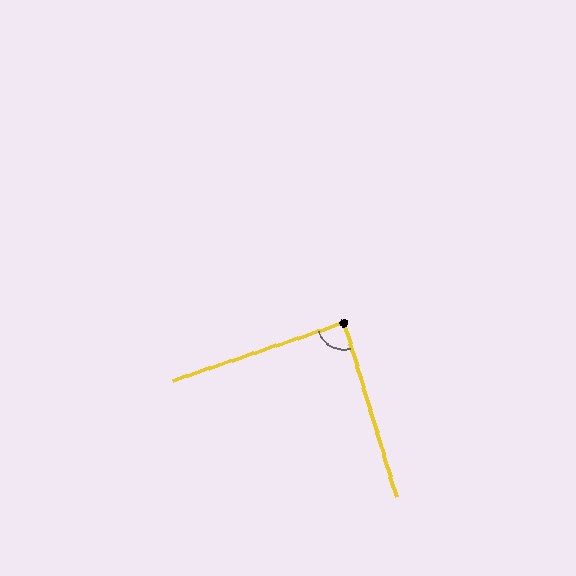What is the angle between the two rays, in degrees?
Approximately 88 degrees.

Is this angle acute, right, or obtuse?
It is approximately a right angle.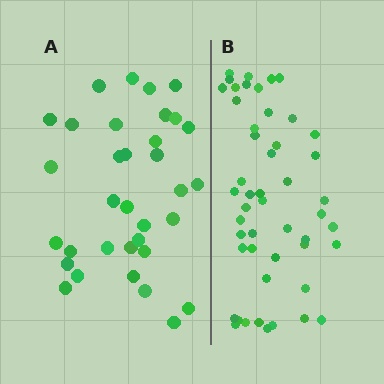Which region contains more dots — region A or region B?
Region B (the right region) has more dots.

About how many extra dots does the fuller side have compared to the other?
Region B has approximately 15 more dots than region A.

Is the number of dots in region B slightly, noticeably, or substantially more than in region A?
Region B has noticeably more, but not dramatically so. The ratio is roughly 1.4 to 1.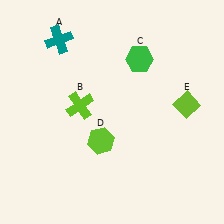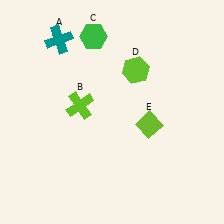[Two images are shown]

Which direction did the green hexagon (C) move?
The green hexagon (C) moved left.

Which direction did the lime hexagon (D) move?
The lime hexagon (D) moved up.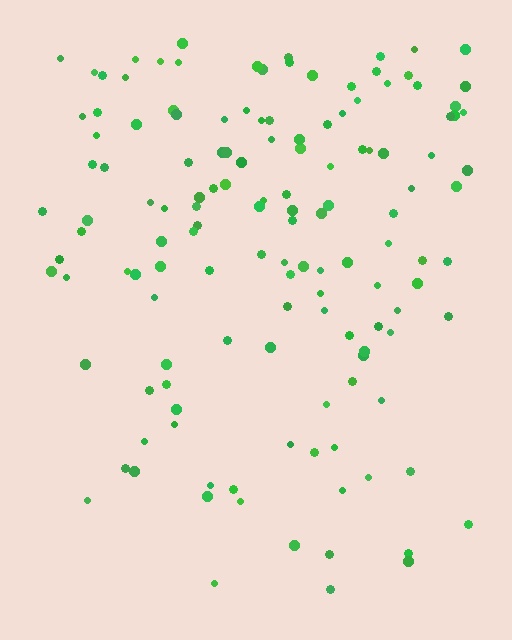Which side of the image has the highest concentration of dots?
The top.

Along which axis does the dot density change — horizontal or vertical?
Vertical.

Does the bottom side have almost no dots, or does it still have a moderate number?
Still a moderate number, just noticeably fewer than the top.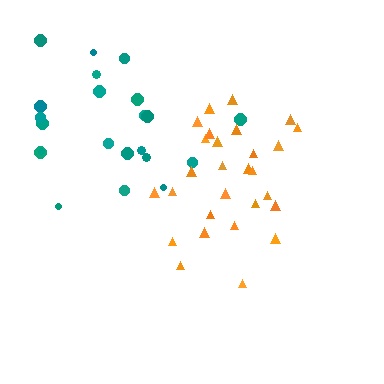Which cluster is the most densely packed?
Orange.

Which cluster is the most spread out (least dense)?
Teal.